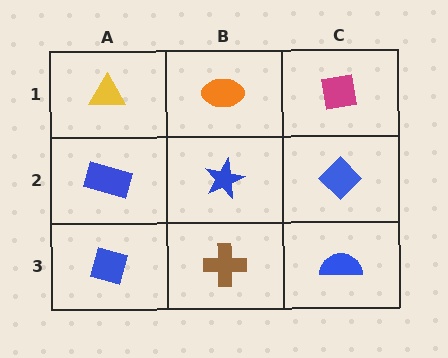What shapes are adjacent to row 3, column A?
A blue rectangle (row 2, column A), a brown cross (row 3, column B).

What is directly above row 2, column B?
An orange ellipse.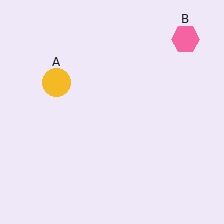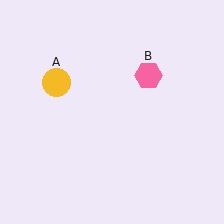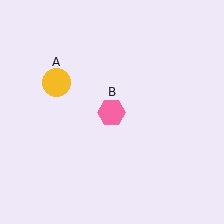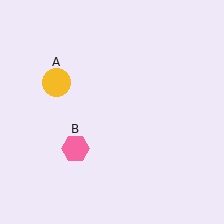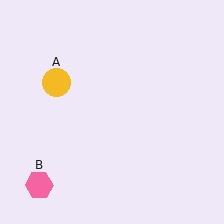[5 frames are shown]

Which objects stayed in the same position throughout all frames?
Yellow circle (object A) remained stationary.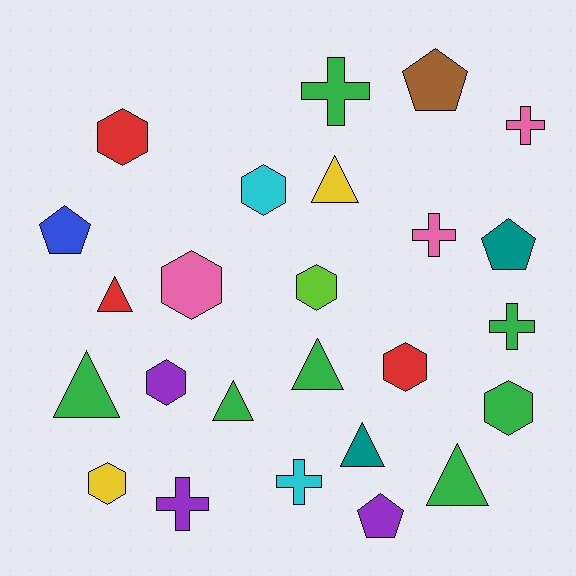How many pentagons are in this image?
There are 4 pentagons.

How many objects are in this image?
There are 25 objects.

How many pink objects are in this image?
There are 3 pink objects.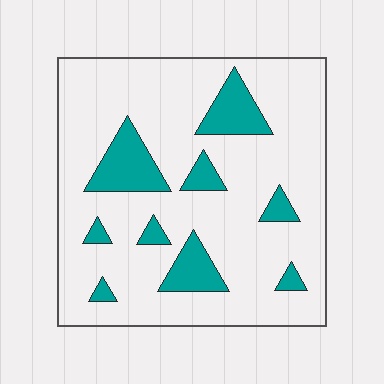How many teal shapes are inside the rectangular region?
9.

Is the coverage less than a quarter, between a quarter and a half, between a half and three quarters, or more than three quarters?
Less than a quarter.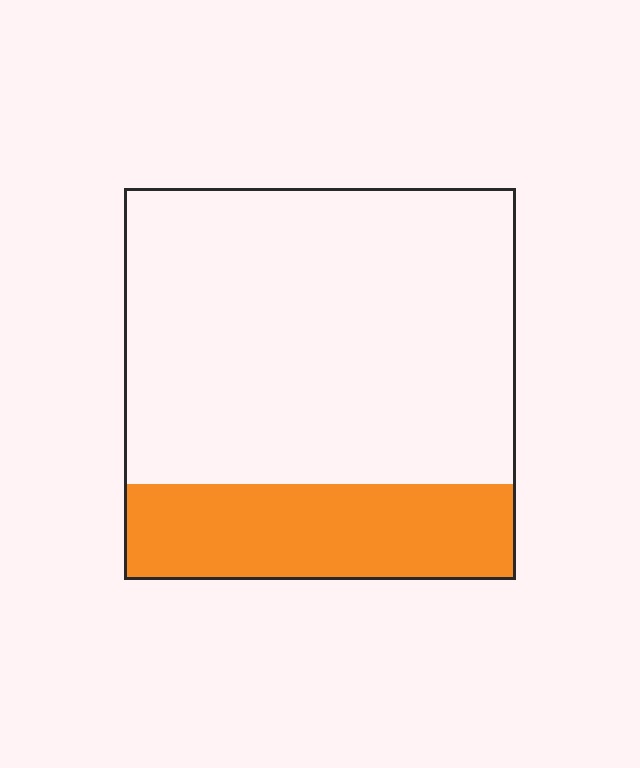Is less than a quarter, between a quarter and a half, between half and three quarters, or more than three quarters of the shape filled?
Less than a quarter.